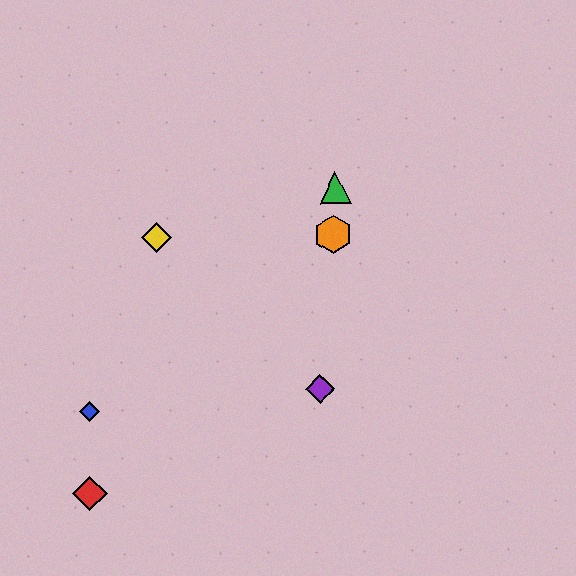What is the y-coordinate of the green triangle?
The green triangle is at y≈188.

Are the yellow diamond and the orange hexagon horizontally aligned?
Yes, both are at y≈237.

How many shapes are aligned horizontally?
2 shapes (the yellow diamond, the orange hexagon) are aligned horizontally.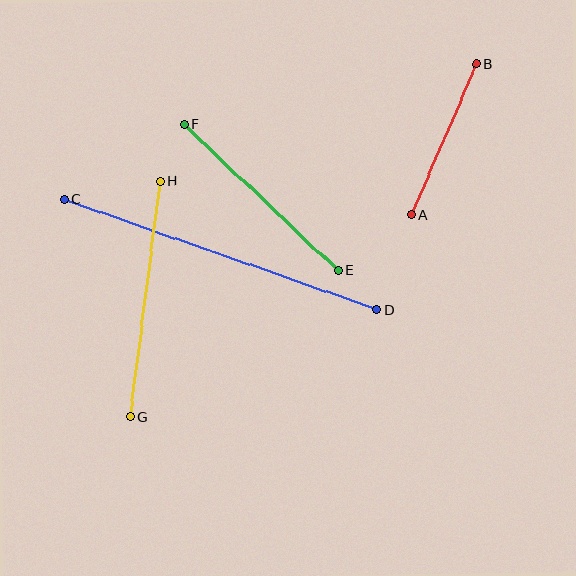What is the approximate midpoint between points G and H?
The midpoint is at approximately (145, 299) pixels.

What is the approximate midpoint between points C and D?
The midpoint is at approximately (221, 255) pixels.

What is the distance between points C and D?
The distance is approximately 332 pixels.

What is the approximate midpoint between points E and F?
The midpoint is at approximately (261, 198) pixels.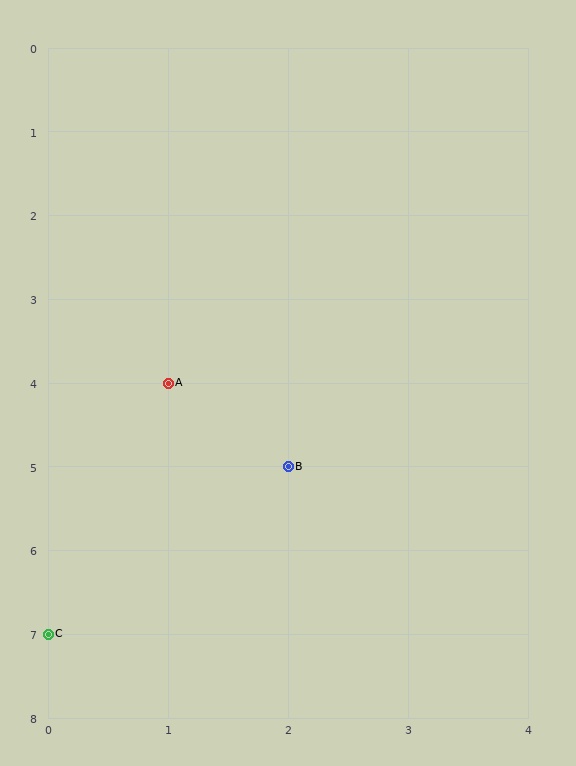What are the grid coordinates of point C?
Point C is at grid coordinates (0, 7).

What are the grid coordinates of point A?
Point A is at grid coordinates (1, 4).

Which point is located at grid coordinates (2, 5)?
Point B is at (2, 5).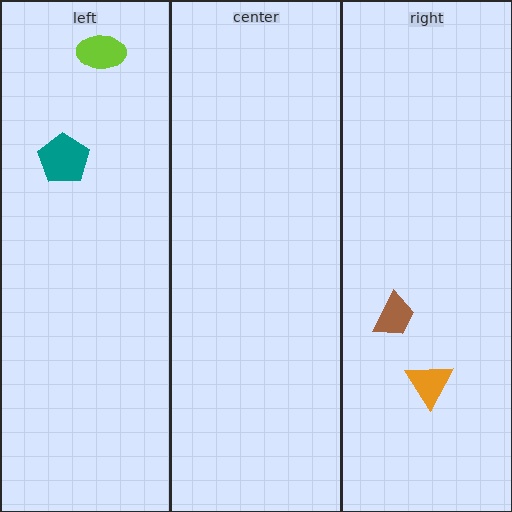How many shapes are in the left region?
2.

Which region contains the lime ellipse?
The left region.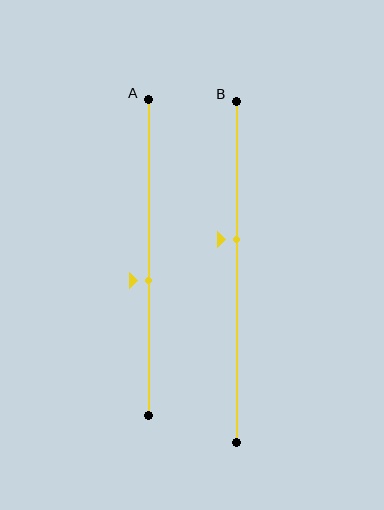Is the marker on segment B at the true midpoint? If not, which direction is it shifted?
No, the marker on segment B is shifted upward by about 9% of the segment length.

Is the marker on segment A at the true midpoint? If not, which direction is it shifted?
No, the marker on segment A is shifted downward by about 7% of the segment length.